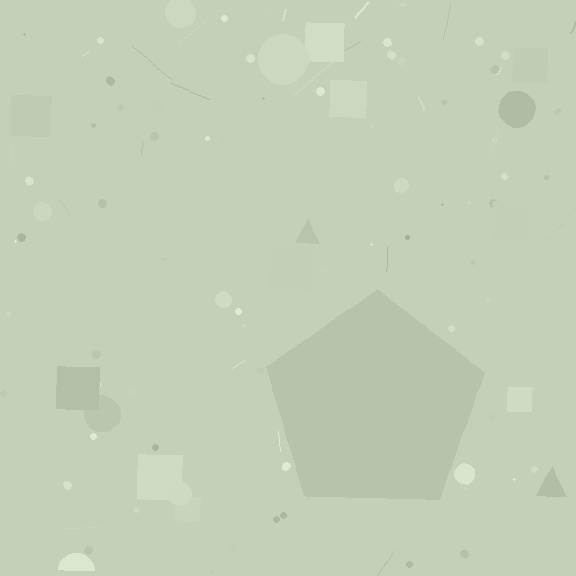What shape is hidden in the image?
A pentagon is hidden in the image.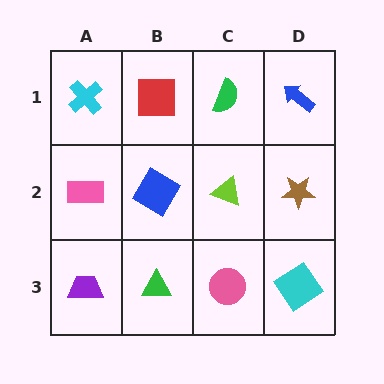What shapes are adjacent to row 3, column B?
A blue diamond (row 2, column B), a purple trapezoid (row 3, column A), a pink circle (row 3, column C).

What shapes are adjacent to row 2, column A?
A cyan cross (row 1, column A), a purple trapezoid (row 3, column A), a blue diamond (row 2, column B).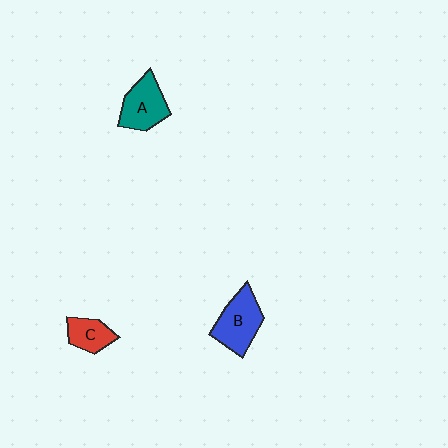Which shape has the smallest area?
Shape C (red).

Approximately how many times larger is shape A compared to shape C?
Approximately 1.5 times.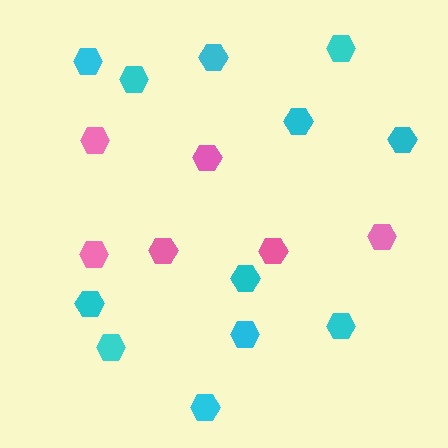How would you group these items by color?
There are 2 groups: one group of pink hexagons (6) and one group of cyan hexagons (12).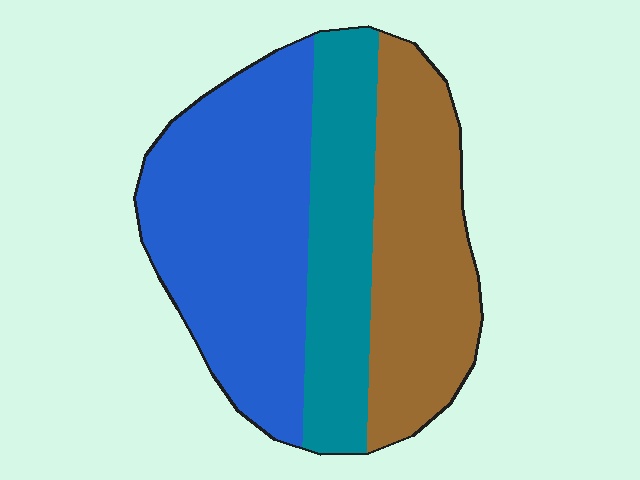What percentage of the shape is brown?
Brown takes up about one third (1/3) of the shape.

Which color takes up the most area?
Blue, at roughly 45%.